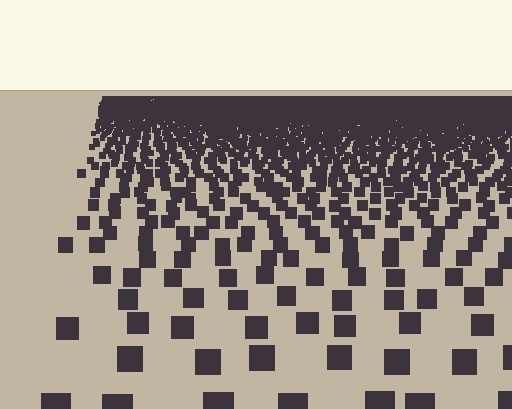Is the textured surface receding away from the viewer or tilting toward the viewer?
The surface is receding away from the viewer. Texture elements get smaller and denser toward the top.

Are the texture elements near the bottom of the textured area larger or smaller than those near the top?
Larger. Near the bottom, elements are closer to the viewer and appear at a bigger on-screen size.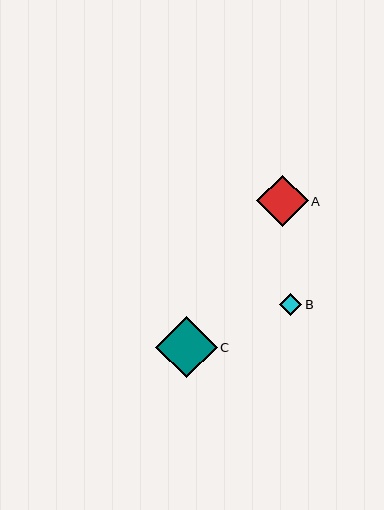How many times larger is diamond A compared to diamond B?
Diamond A is approximately 2.3 times the size of diamond B.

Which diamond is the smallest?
Diamond B is the smallest with a size of approximately 22 pixels.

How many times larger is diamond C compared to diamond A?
Diamond C is approximately 1.2 times the size of diamond A.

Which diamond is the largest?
Diamond C is the largest with a size of approximately 62 pixels.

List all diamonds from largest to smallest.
From largest to smallest: C, A, B.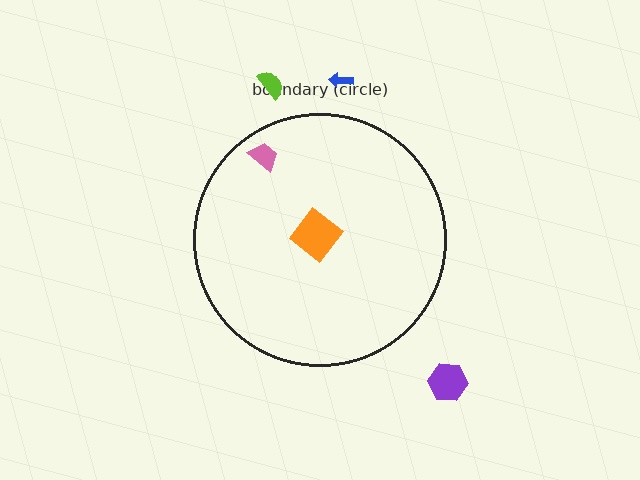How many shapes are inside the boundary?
2 inside, 3 outside.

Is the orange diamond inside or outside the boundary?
Inside.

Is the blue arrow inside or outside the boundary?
Outside.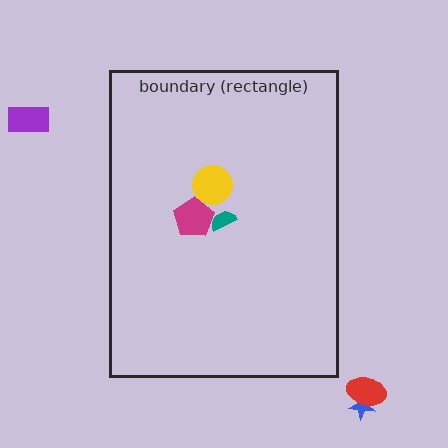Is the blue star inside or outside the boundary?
Outside.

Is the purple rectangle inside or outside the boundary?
Outside.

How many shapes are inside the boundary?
3 inside, 3 outside.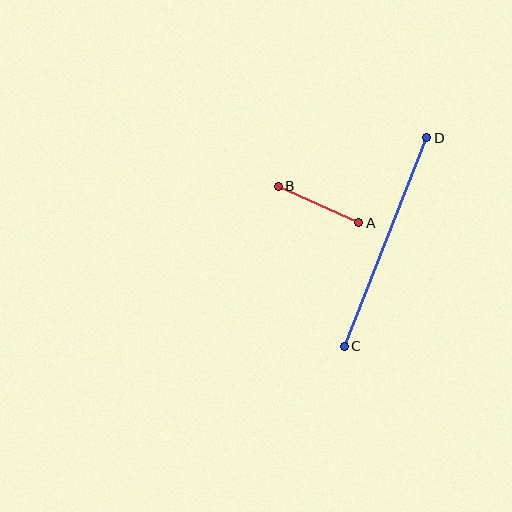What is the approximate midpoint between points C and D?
The midpoint is at approximately (385, 242) pixels.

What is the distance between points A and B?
The distance is approximately 89 pixels.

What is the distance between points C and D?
The distance is approximately 224 pixels.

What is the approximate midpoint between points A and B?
The midpoint is at approximately (319, 205) pixels.